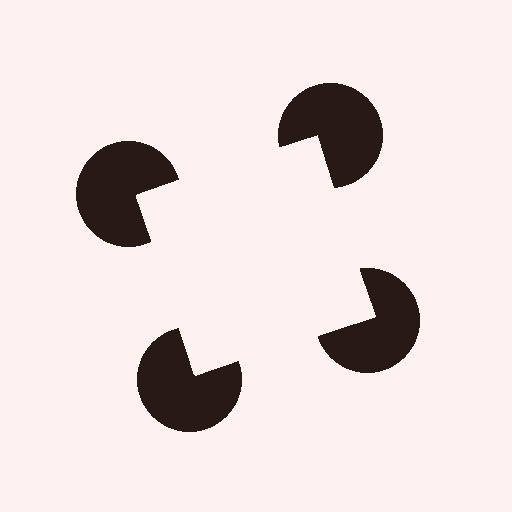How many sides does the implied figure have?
4 sides.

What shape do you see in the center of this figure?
An illusory square — its edges are inferred from the aligned wedge cuts in the pac-man discs, not physically drawn.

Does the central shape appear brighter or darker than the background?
It typically appears slightly brighter than the background, even though no actual brightness change is drawn.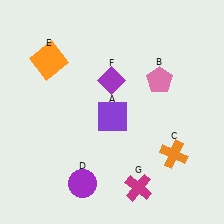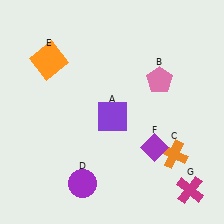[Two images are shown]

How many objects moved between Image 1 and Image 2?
2 objects moved between the two images.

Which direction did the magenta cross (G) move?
The magenta cross (G) moved right.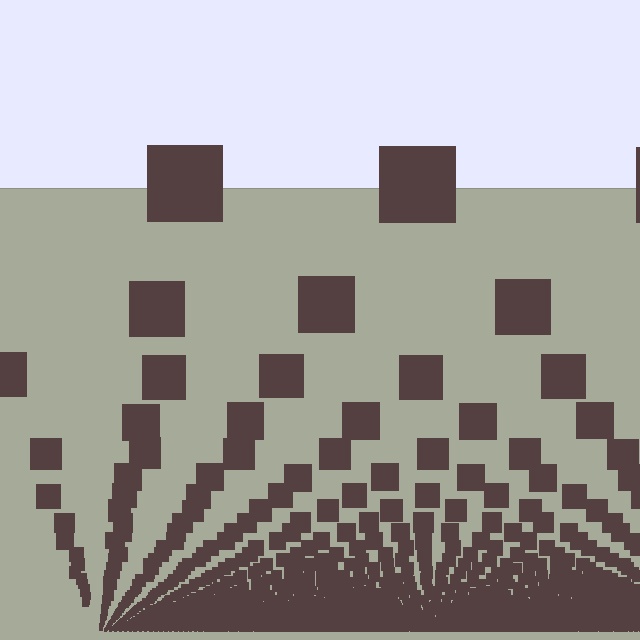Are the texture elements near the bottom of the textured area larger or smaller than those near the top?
Smaller. The gradient is inverted — elements near the bottom are smaller and denser.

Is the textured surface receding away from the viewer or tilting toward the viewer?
The surface appears to tilt toward the viewer. Texture elements get larger and sparser toward the top.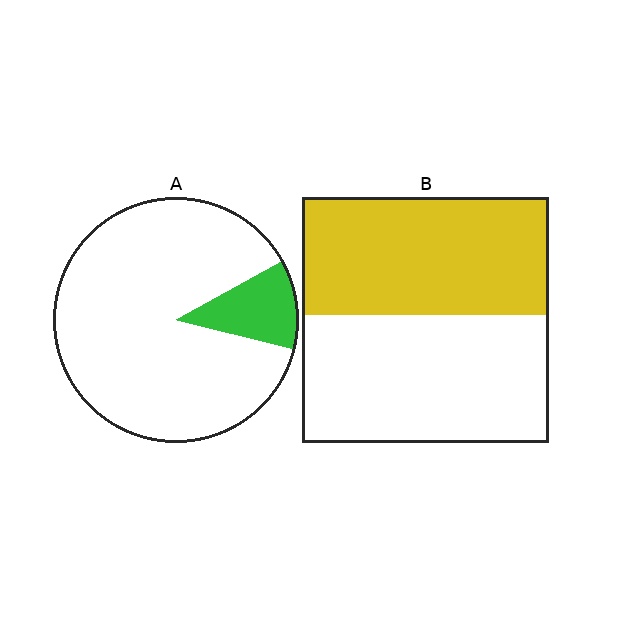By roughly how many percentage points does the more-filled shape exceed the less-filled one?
By roughly 35 percentage points (B over A).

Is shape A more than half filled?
No.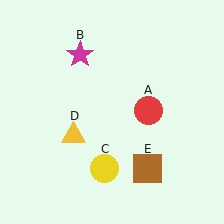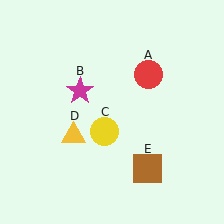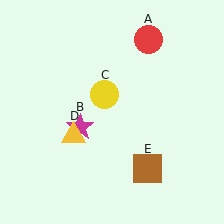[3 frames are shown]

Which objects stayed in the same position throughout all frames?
Yellow triangle (object D) and brown square (object E) remained stationary.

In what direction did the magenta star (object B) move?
The magenta star (object B) moved down.